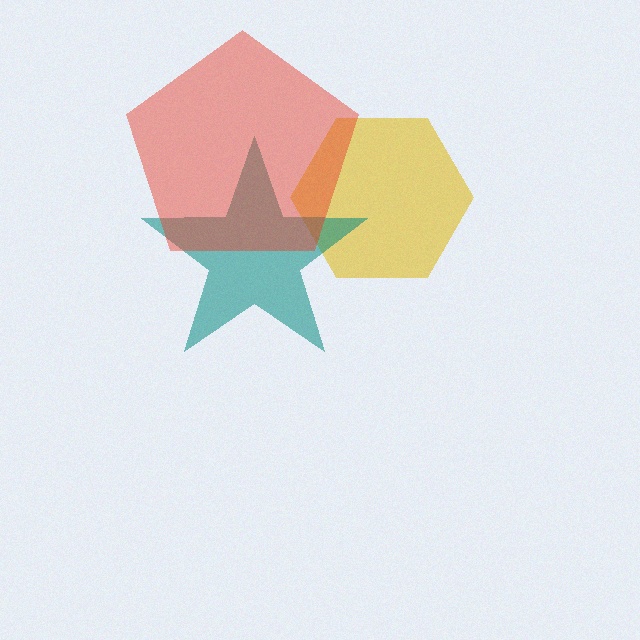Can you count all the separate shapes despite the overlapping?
Yes, there are 3 separate shapes.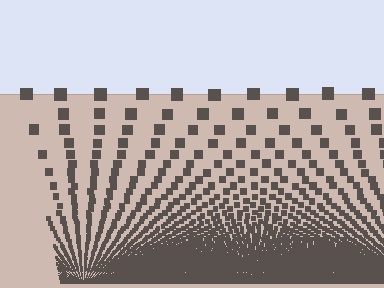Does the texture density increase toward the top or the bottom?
Density increases toward the bottom.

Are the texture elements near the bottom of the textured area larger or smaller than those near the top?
Smaller. The gradient is inverted — elements near the bottom are smaller and denser.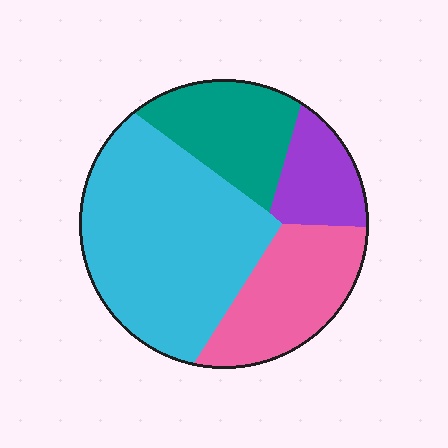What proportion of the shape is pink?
Pink covers roughly 20% of the shape.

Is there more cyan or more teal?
Cyan.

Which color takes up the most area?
Cyan, at roughly 45%.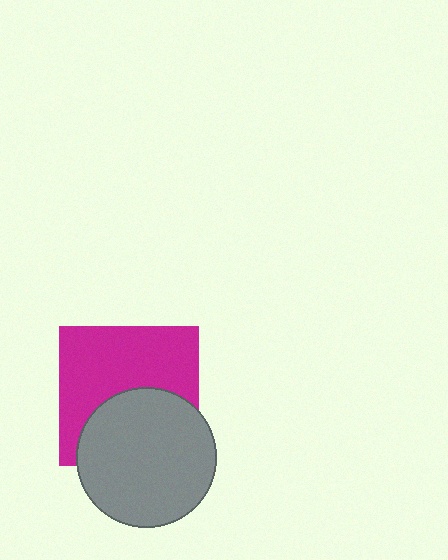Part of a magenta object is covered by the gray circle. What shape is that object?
It is a square.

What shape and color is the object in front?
The object in front is a gray circle.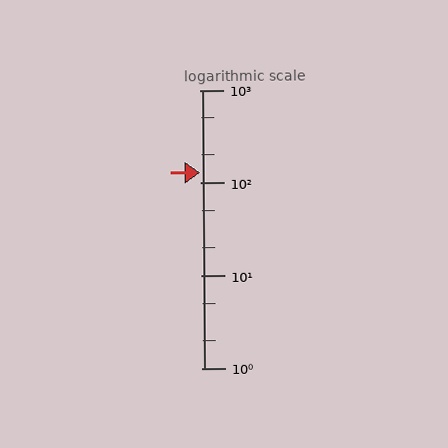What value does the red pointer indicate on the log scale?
The pointer indicates approximately 130.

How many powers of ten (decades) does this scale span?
The scale spans 3 decades, from 1 to 1000.